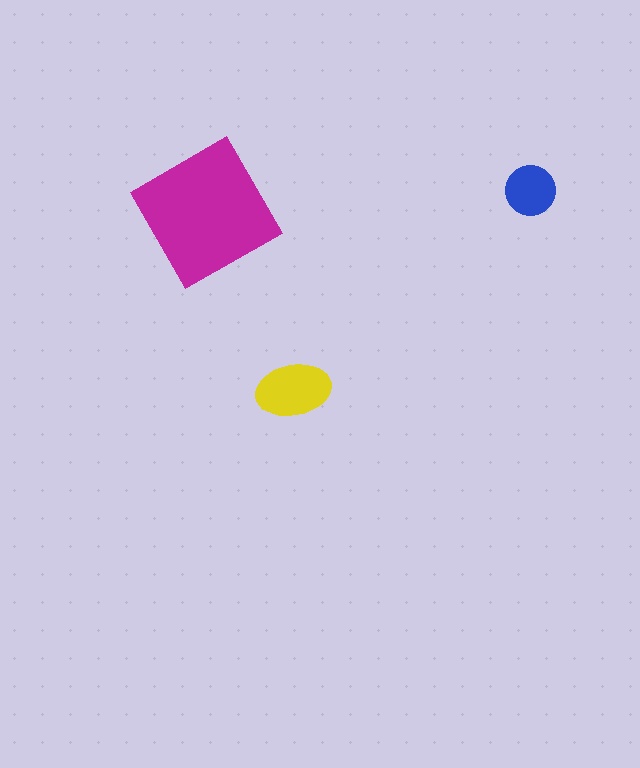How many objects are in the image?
There are 3 objects in the image.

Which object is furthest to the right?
The blue circle is rightmost.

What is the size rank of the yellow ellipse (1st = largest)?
2nd.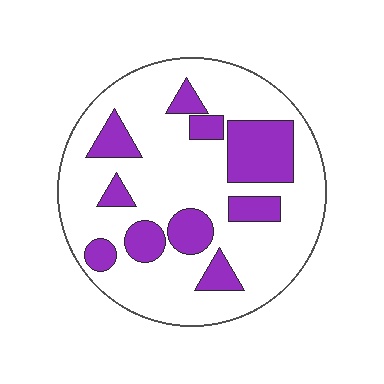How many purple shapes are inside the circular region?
10.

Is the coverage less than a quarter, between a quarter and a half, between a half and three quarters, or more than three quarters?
Between a quarter and a half.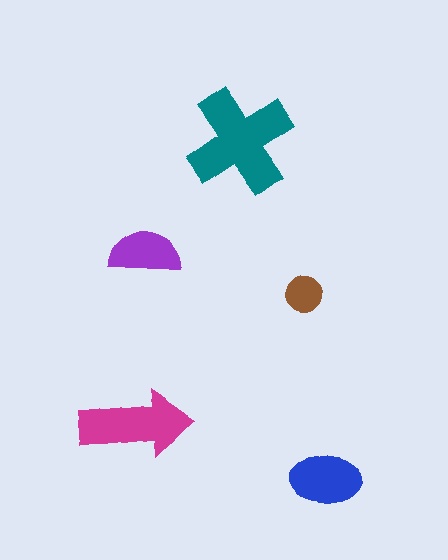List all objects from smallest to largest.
The brown circle, the purple semicircle, the blue ellipse, the magenta arrow, the teal cross.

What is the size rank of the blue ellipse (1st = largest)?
3rd.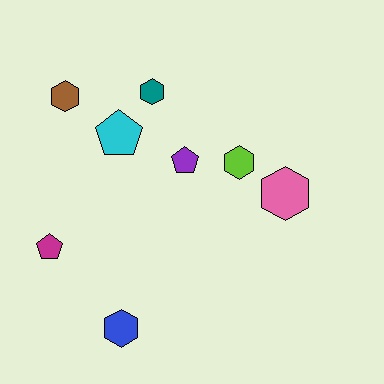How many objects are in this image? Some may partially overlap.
There are 8 objects.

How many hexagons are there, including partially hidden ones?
There are 5 hexagons.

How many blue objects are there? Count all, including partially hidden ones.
There is 1 blue object.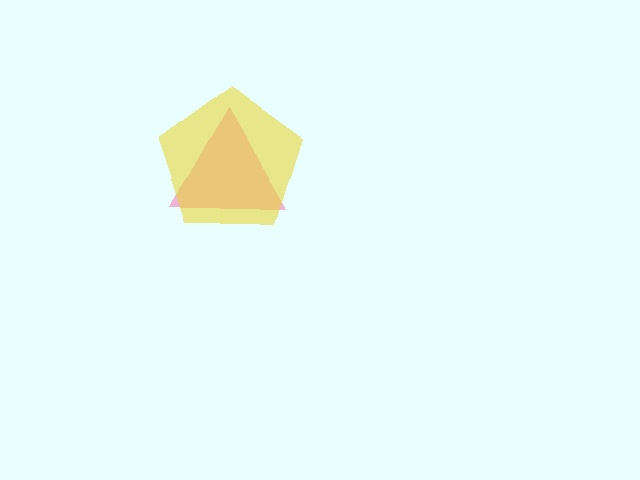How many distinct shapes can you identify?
There are 2 distinct shapes: a pink triangle, a yellow pentagon.